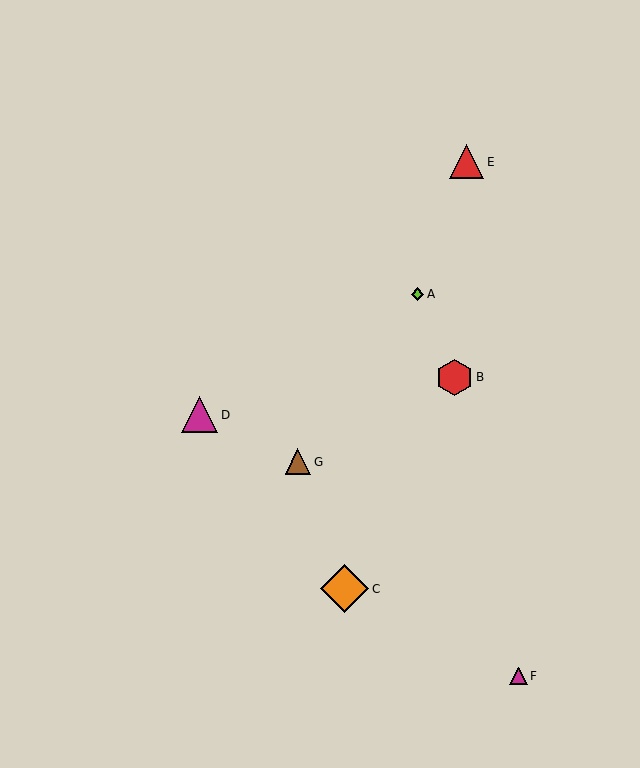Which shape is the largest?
The orange diamond (labeled C) is the largest.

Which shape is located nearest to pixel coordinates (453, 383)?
The red hexagon (labeled B) at (455, 377) is nearest to that location.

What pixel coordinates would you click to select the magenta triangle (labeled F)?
Click at (519, 676) to select the magenta triangle F.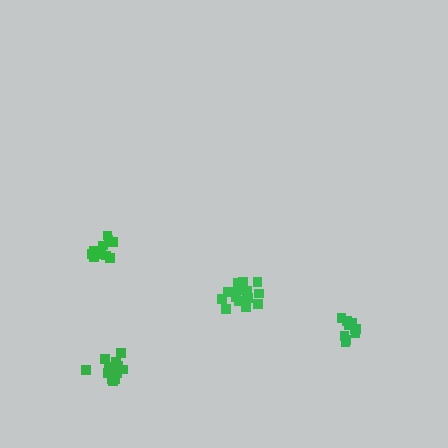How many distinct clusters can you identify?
There are 4 distinct clusters.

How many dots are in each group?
Group 1: 14 dots, Group 2: 10 dots, Group 3: 15 dots, Group 4: 14 dots (53 total).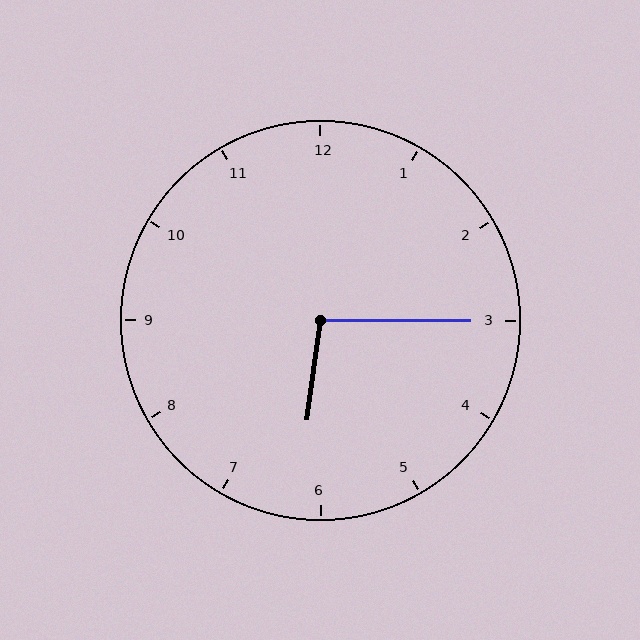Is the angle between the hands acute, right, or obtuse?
It is obtuse.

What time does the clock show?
6:15.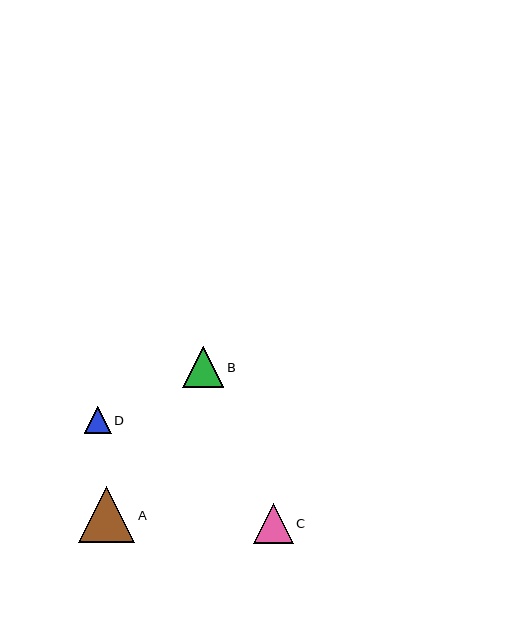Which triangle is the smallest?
Triangle D is the smallest with a size of approximately 27 pixels.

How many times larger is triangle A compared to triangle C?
Triangle A is approximately 1.4 times the size of triangle C.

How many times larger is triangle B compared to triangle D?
Triangle B is approximately 1.5 times the size of triangle D.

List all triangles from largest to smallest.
From largest to smallest: A, B, C, D.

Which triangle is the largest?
Triangle A is the largest with a size of approximately 56 pixels.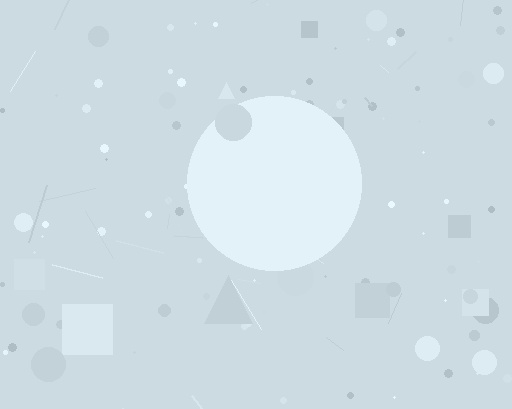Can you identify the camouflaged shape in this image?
The camouflaged shape is a circle.